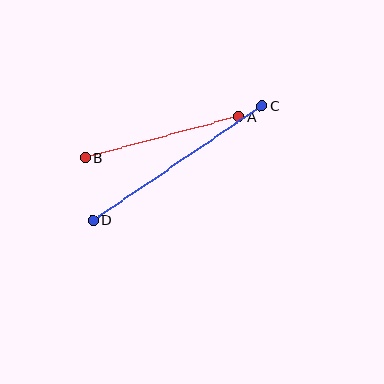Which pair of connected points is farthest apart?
Points C and D are farthest apart.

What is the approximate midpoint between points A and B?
The midpoint is at approximately (162, 138) pixels.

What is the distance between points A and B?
The distance is approximately 159 pixels.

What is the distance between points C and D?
The distance is approximately 204 pixels.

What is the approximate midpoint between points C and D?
The midpoint is at approximately (177, 163) pixels.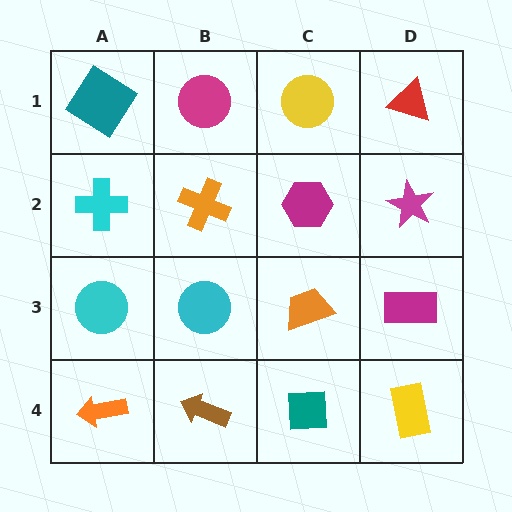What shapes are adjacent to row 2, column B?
A magenta circle (row 1, column B), a cyan circle (row 3, column B), a cyan cross (row 2, column A), a magenta hexagon (row 2, column C).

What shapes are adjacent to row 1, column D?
A magenta star (row 2, column D), a yellow circle (row 1, column C).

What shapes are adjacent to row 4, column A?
A cyan circle (row 3, column A), a brown arrow (row 4, column B).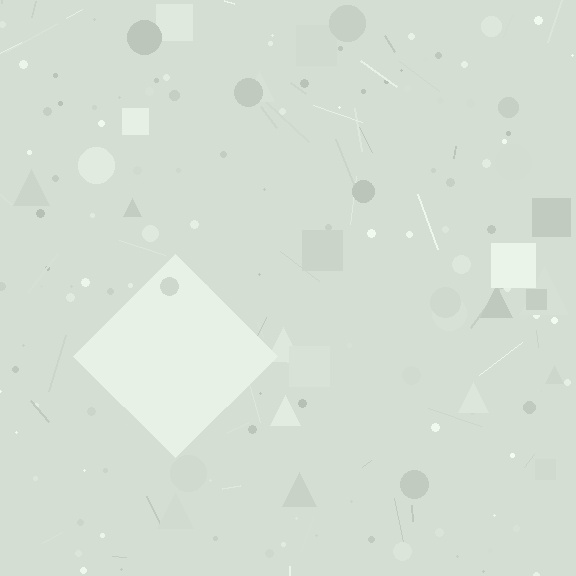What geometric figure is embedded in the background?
A diamond is embedded in the background.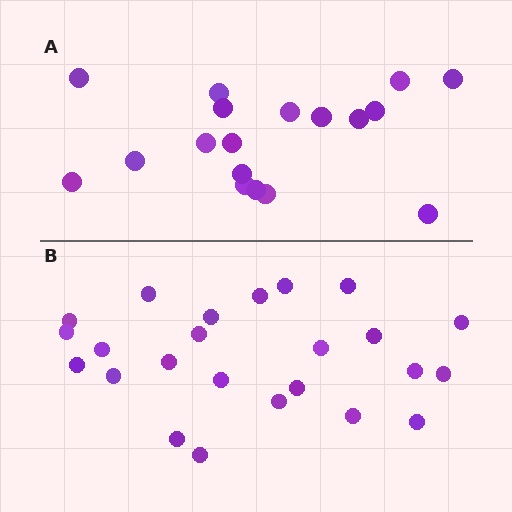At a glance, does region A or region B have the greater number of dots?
Region B (the bottom region) has more dots.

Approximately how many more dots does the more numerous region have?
Region B has about 6 more dots than region A.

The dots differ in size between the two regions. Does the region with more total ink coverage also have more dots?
No. Region A has more total ink coverage because its dots are larger, but region B actually contains more individual dots. Total area can be misleading — the number of items is what matters here.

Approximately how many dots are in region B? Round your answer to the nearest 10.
About 20 dots. (The exact count is 24, which rounds to 20.)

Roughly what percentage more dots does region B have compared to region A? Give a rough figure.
About 35% more.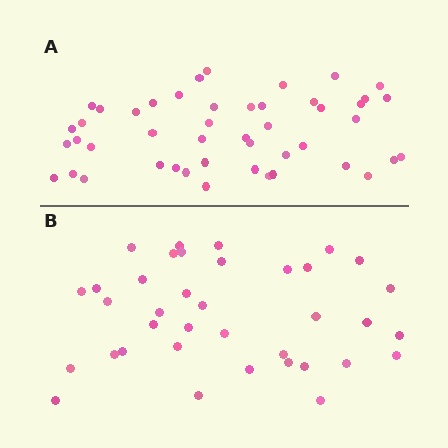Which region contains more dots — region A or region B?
Region A (the top region) has more dots.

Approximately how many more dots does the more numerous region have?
Region A has roughly 10 or so more dots than region B.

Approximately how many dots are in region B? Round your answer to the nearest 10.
About 40 dots. (The exact count is 37, which rounds to 40.)